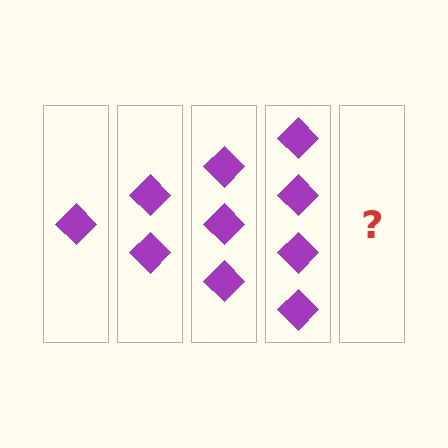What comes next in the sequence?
The next element should be 5 diamonds.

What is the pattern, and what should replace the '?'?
The pattern is that each step adds one more diamond. The '?' should be 5 diamonds.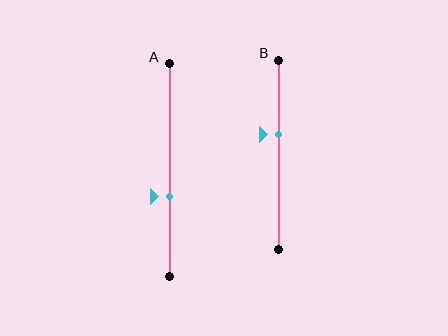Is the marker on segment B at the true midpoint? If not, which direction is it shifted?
No, the marker on segment B is shifted upward by about 11% of the segment length.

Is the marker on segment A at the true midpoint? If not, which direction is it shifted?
No, the marker on segment A is shifted downward by about 12% of the segment length.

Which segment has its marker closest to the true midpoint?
Segment B has its marker closest to the true midpoint.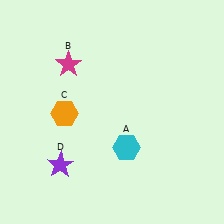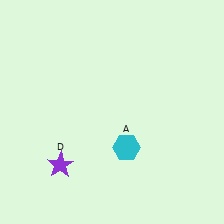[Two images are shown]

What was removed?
The orange hexagon (C), the magenta star (B) were removed in Image 2.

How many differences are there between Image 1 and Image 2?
There are 2 differences between the two images.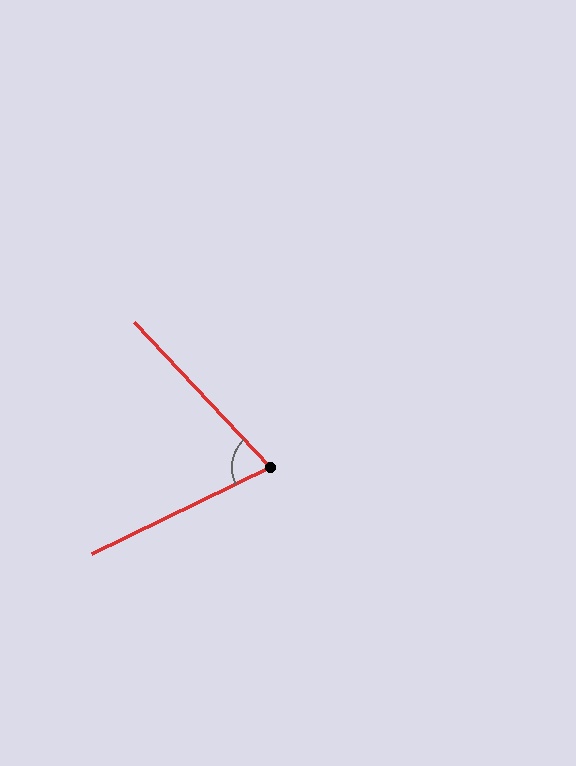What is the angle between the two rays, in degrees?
Approximately 73 degrees.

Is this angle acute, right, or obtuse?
It is acute.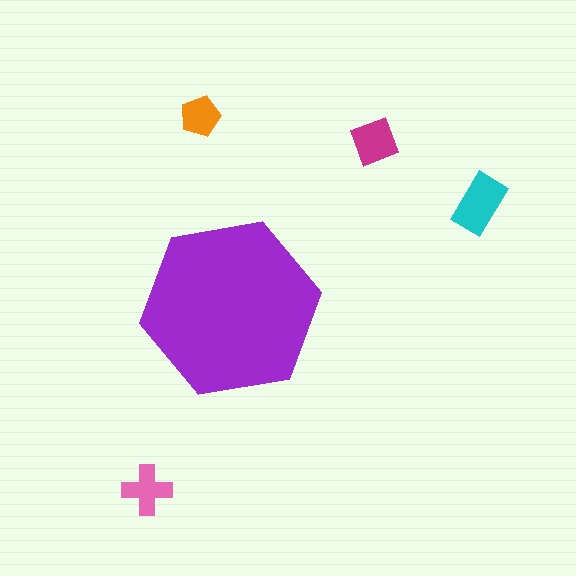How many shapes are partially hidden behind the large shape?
0 shapes are partially hidden.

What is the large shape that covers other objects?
A purple hexagon.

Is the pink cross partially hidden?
No, the pink cross is fully visible.